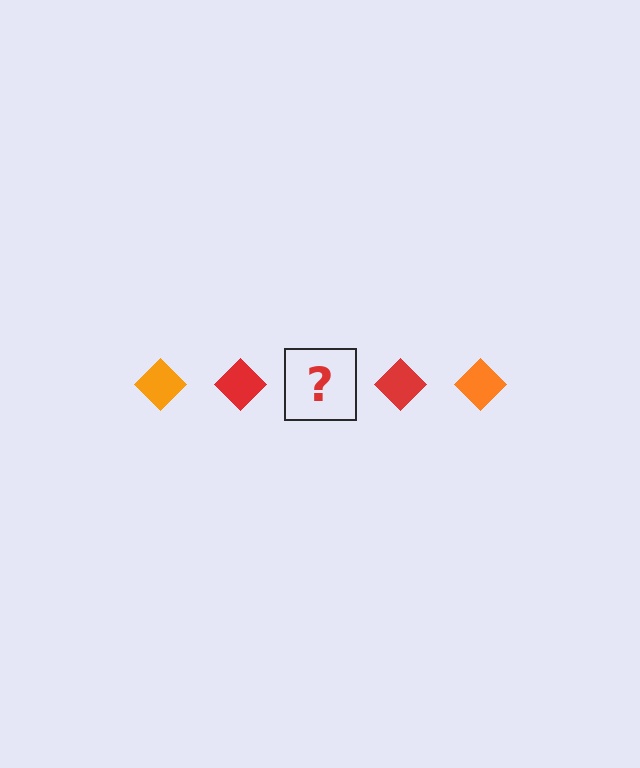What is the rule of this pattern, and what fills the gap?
The rule is that the pattern cycles through orange, red diamonds. The gap should be filled with an orange diamond.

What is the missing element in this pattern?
The missing element is an orange diamond.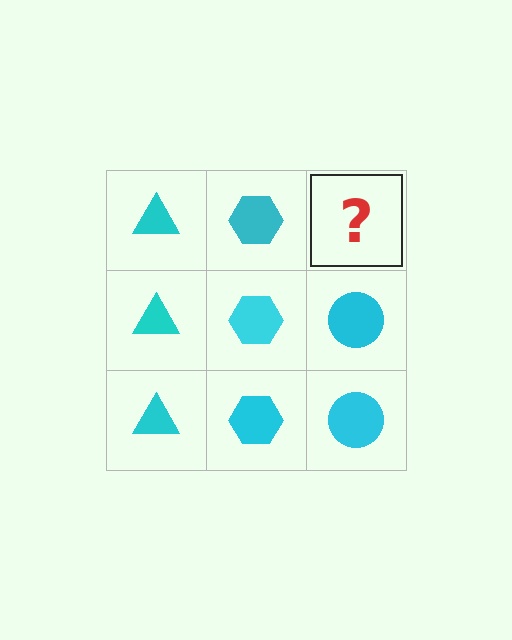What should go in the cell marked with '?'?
The missing cell should contain a cyan circle.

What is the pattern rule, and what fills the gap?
The rule is that each column has a consistent shape. The gap should be filled with a cyan circle.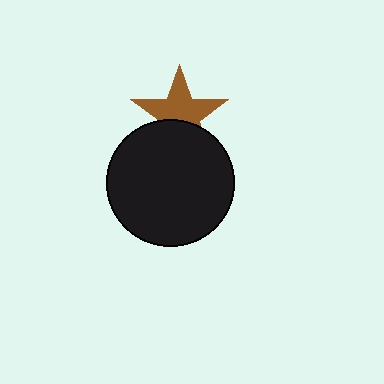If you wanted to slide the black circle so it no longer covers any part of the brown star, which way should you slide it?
Slide it down — that is the most direct way to separate the two shapes.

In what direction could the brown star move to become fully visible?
The brown star could move up. That would shift it out from behind the black circle entirely.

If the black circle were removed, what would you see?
You would see the complete brown star.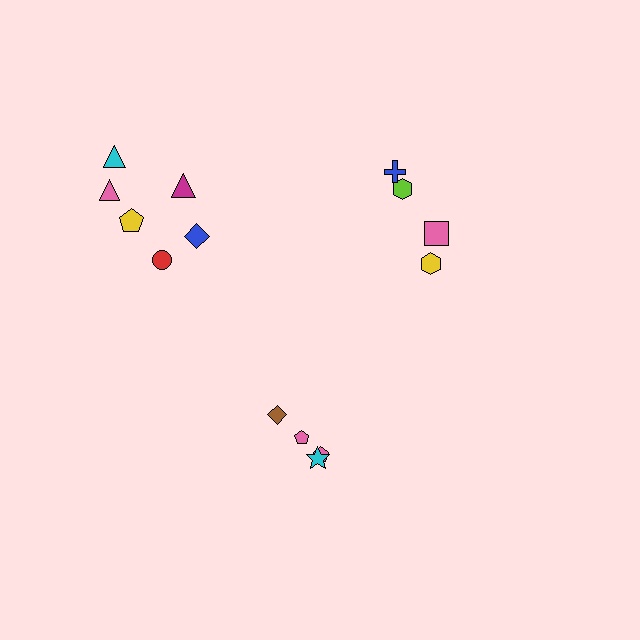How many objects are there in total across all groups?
There are 14 objects.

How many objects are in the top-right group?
There are 4 objects.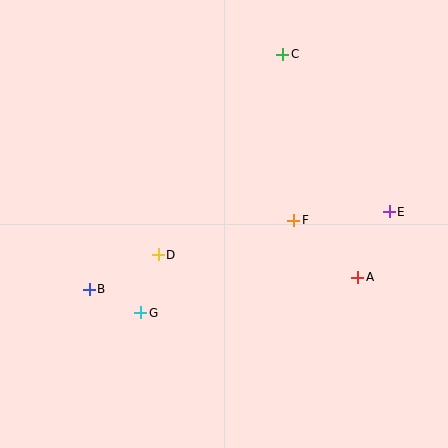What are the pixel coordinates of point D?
Point D is at (158, 255).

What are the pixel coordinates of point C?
Point C is at (283, 54).